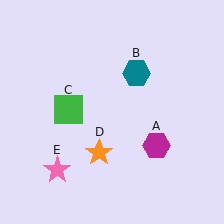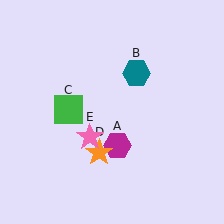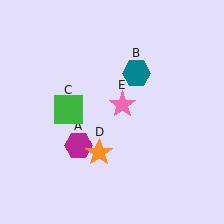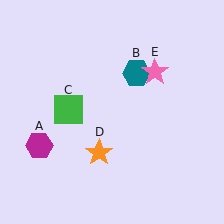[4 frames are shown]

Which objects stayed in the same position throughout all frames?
Teal hexagon (object B) and green square (object C) and orange star (object D) remained stationary.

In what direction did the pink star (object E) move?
The pink star (object E) moved up and to the right.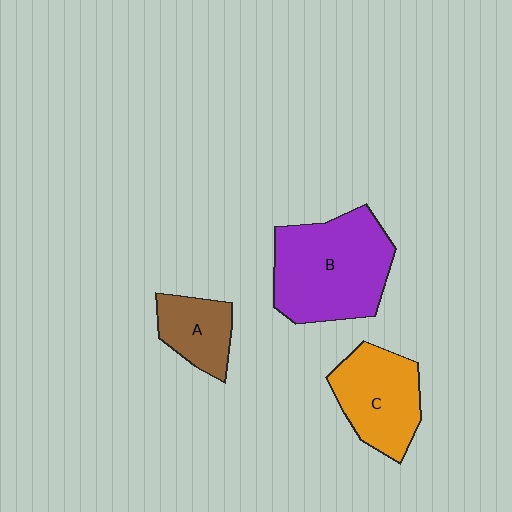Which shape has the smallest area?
Shape A (brown).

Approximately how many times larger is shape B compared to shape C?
Approximately 1.5 times.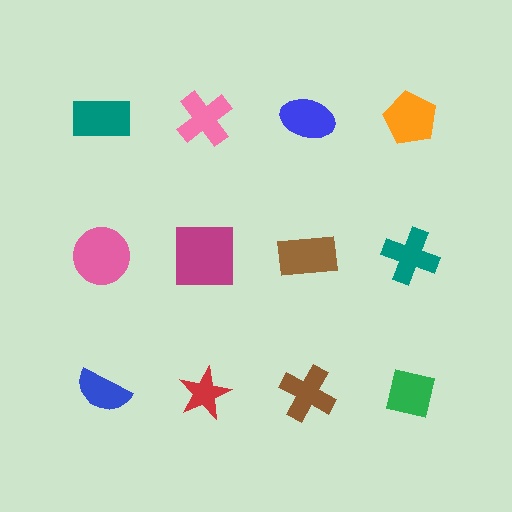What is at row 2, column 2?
A magenta square.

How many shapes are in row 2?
4 shapes.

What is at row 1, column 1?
A teal rectangle.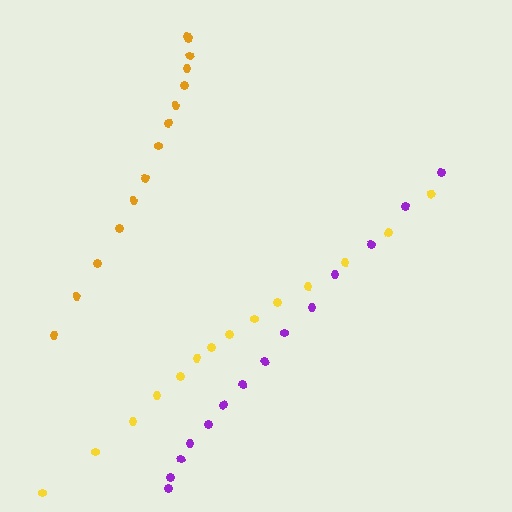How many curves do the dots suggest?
There are 3 distinct paths.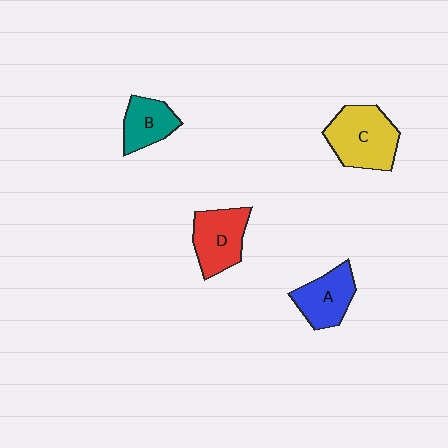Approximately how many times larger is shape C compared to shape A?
Approximately 1.4 times.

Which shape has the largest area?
Shape C (yellow).